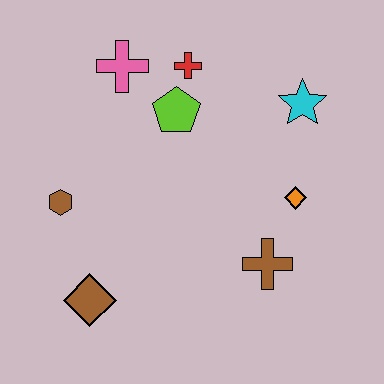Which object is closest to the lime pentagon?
The red cross is closest to the lime pentagon.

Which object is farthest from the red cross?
The brown diamond is farthest from the red cross.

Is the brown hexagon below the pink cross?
Yes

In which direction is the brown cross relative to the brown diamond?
The brown cross is to the right of the brown diamond.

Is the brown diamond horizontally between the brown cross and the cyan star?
No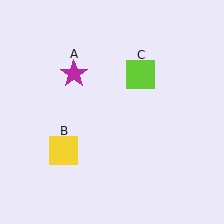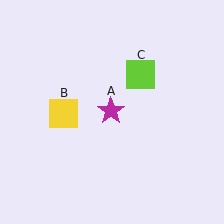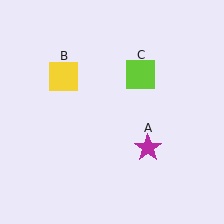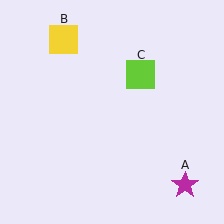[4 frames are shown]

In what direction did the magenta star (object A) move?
The magenta star (object A) moved down and to the right.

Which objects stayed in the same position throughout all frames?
Lime square (object C) remained stationary.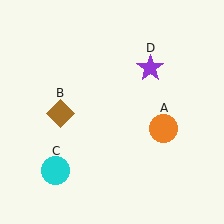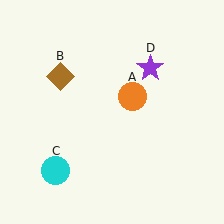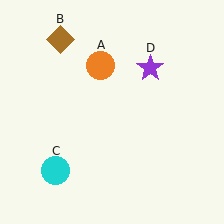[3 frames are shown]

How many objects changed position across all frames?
2 objects changed position: orange circle (object A), brown diamond (object B).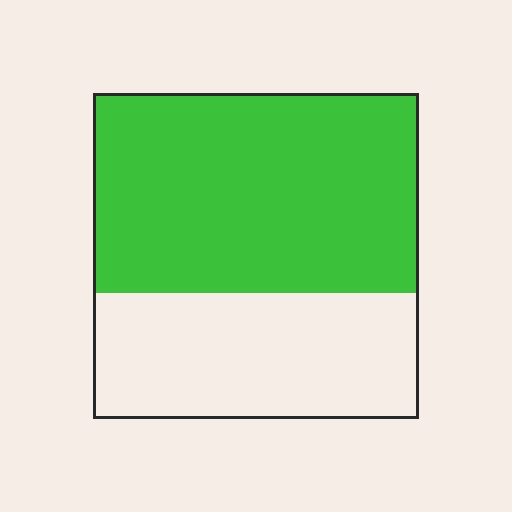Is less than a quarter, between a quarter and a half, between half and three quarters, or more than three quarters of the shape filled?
Between half and three quarters.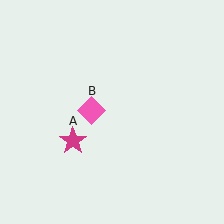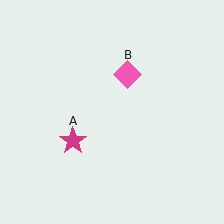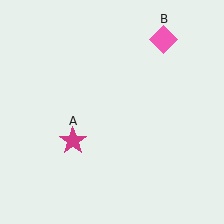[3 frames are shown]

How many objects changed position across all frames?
1 object changed position: pink diamond (object B).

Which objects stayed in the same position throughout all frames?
Magenta star (object A) remained stationary.